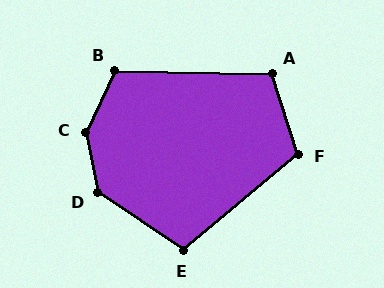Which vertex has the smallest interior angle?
E, at approximately 107 degrees.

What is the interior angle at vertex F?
Approximately 112 degrees (obtuse).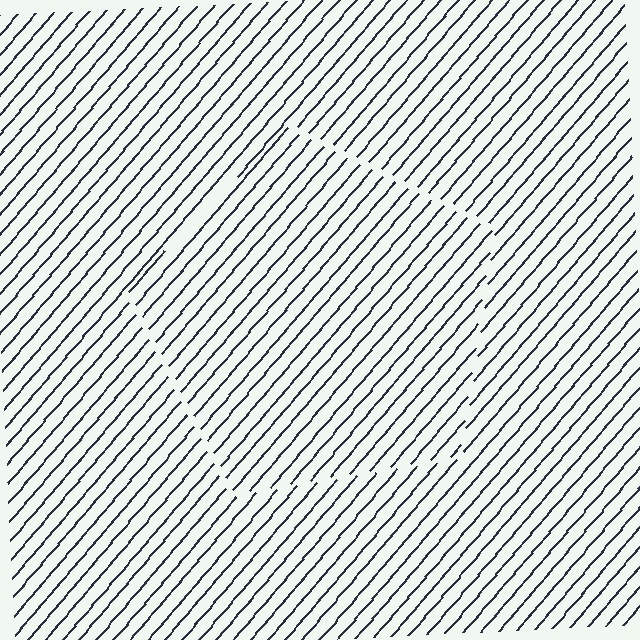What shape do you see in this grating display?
An illusory pentagon. The interior of the shape contains the same grating, shifted by half a period — the contour is defined by the phase discontinuity where line-ends from the inner and outer gratings abut.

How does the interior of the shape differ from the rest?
The interior of the shape contains the same grating, shifted by half a period — the contour is defined by the phase discontinuity where line-ends from the inner and outer gratings abut.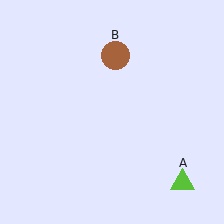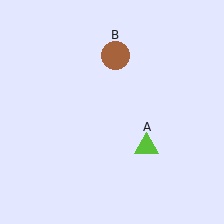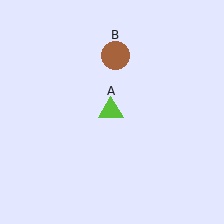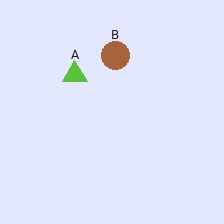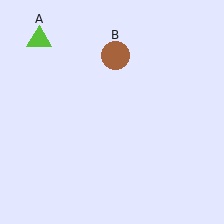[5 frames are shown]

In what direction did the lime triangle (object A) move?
The lime triangle (object A) moved up and to the left.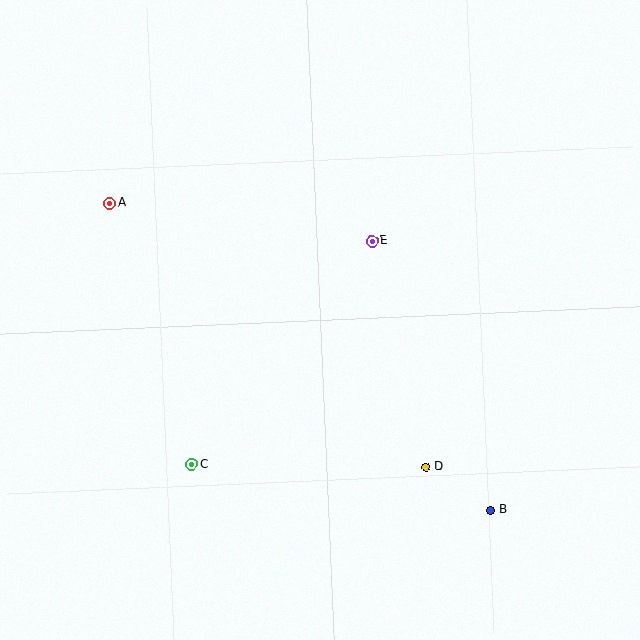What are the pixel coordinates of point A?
Point A is at (110, 203).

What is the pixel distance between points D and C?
The distance between D and C is 234 pixels.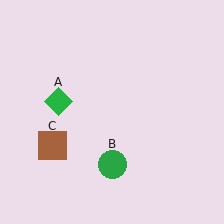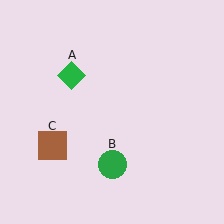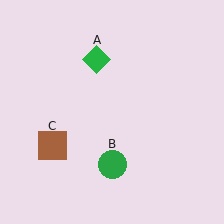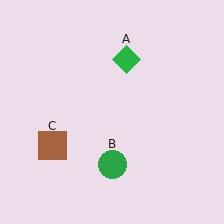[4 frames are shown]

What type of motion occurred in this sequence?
The green diamond (object A) rotated clockwise around the center of the scene.